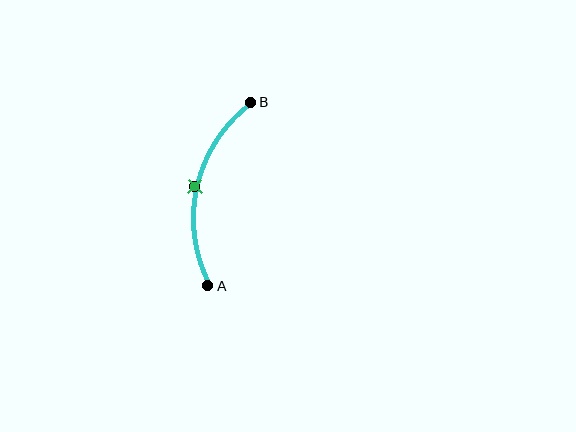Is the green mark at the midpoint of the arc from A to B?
Yes. The green mark lies on the arc at equal arc-length from both A and B — it is the arc midpoint.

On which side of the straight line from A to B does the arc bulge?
The arc bulges to the left of the straight line connecting A and B.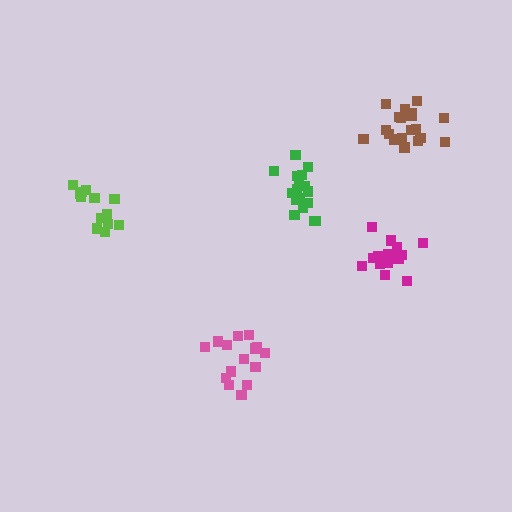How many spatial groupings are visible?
There are 5 spatial groupings.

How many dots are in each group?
Group 1: 17 dots, Group 2: 15 dots, Group 3: 13 dots, Group 4: 16 dots, Group 5: 19 dots (80 total).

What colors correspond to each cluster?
The clusters are colored: green, pink, lime, magenta, brown.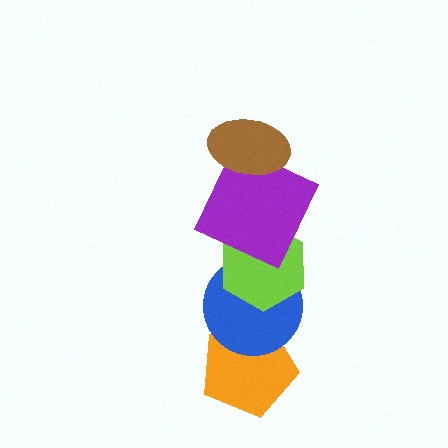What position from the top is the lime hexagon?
The lime hexagon is 3rd from the top.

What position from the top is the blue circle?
The blue circle is 4th from the top.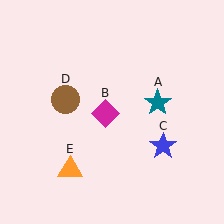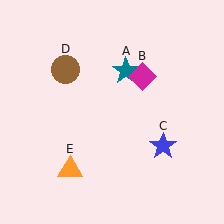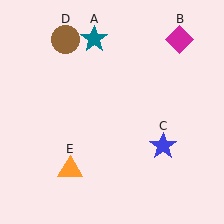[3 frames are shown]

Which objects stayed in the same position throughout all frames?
Blue star (object C) and orange triangle (object E) remained stationary.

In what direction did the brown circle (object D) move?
The brown circle (object D) moved up.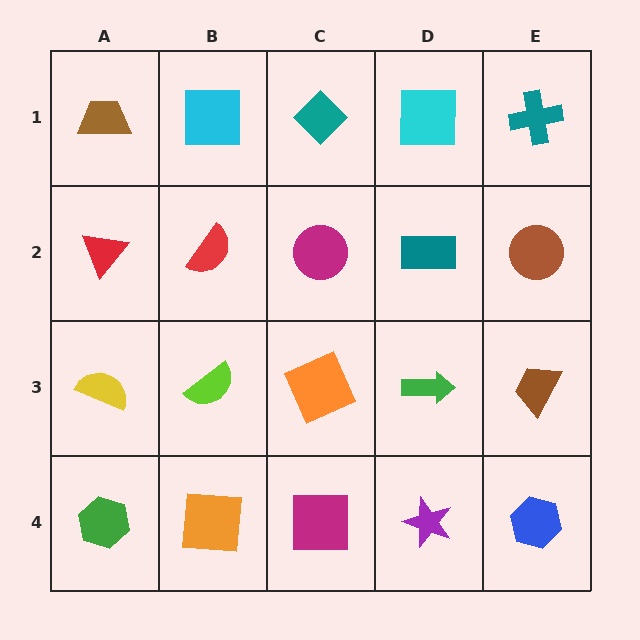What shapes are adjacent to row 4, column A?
A yellow semicircle (row 3, column A), an orange square (row 4, column B).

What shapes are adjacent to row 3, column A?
A red triangle (row 2, column A), a green hexagon (row 4, column A), a lime semicircle (row 3, column B).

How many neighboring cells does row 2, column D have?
4.